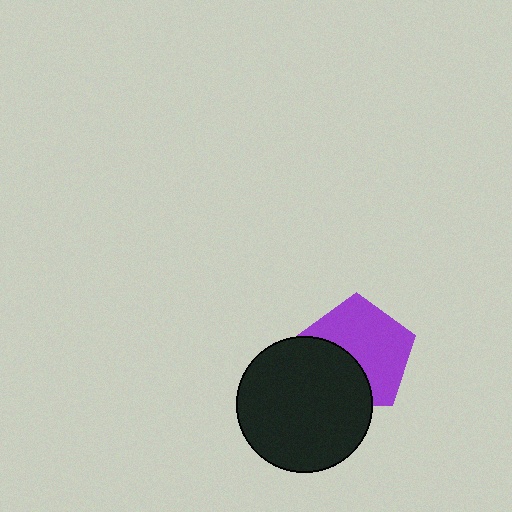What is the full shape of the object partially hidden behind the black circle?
The partially hidden object is a purple pentagon.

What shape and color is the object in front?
The object in front is a black circle.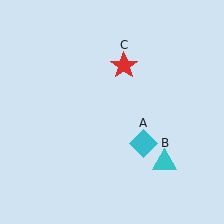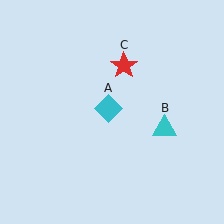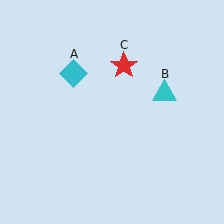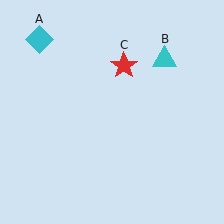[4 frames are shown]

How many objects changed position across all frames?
2 objects changed position: cyan diamond (object A), cyan triangle (object B).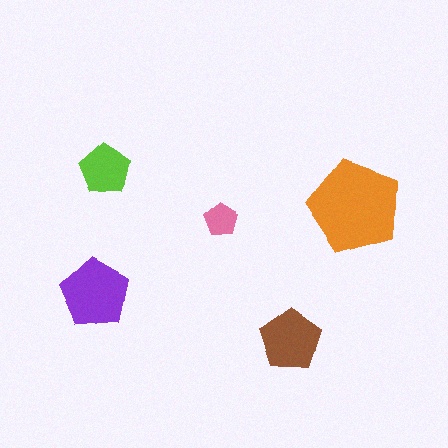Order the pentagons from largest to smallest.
the orange one, the purple one, the brown one, the lime one, the pink one.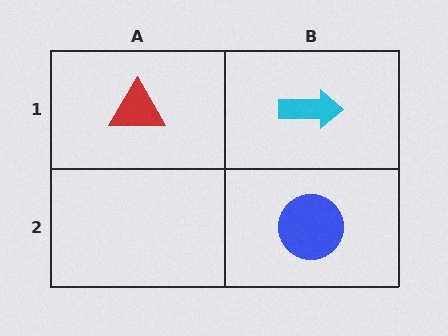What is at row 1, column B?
A cyan arrow.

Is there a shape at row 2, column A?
No, that cell is empty.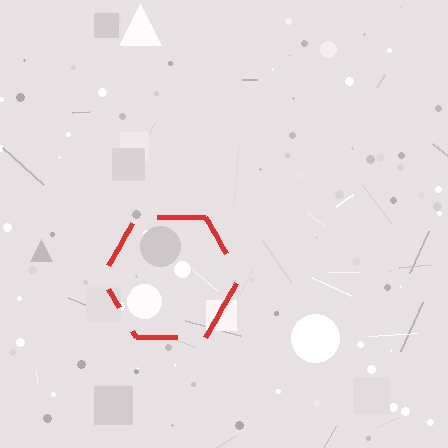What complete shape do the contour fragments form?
The contour fragments form a hexagon.